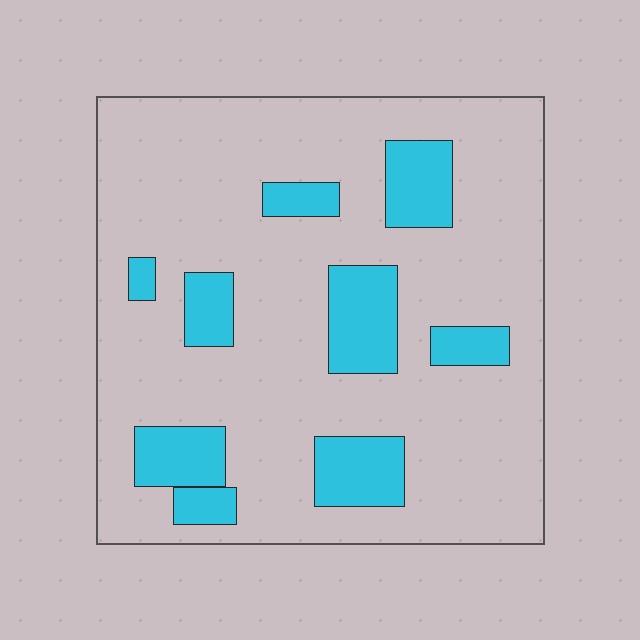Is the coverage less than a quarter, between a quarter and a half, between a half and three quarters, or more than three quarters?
Less than a quarter.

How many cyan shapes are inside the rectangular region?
9.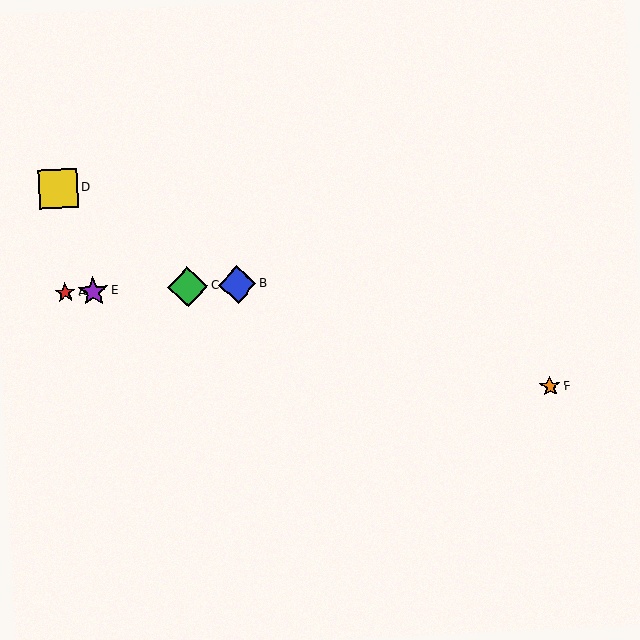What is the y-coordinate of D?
Object D is at y≈189.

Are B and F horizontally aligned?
No, B is at y≈284 and F is at y≈386.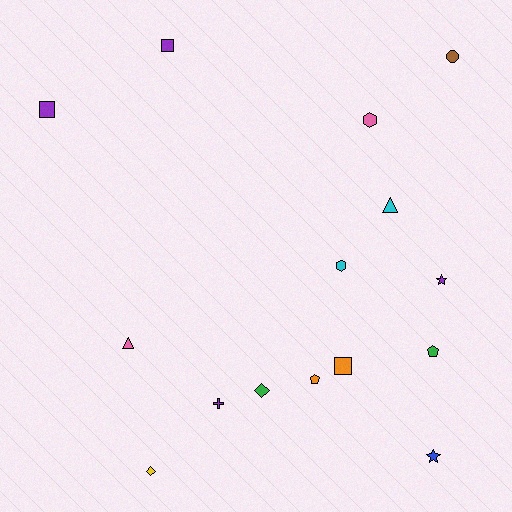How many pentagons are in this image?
There are 2 pentagons.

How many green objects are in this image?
There are 2 green objects.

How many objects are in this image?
There are 15 objects.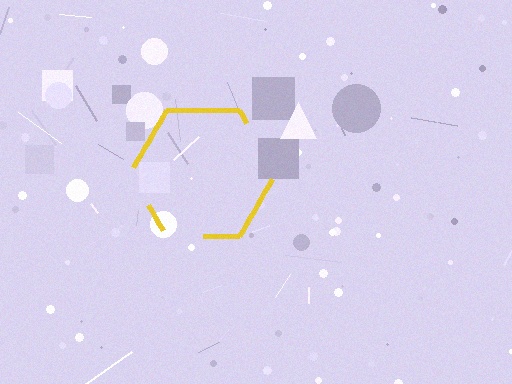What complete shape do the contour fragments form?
The contour fragments form a hexagon.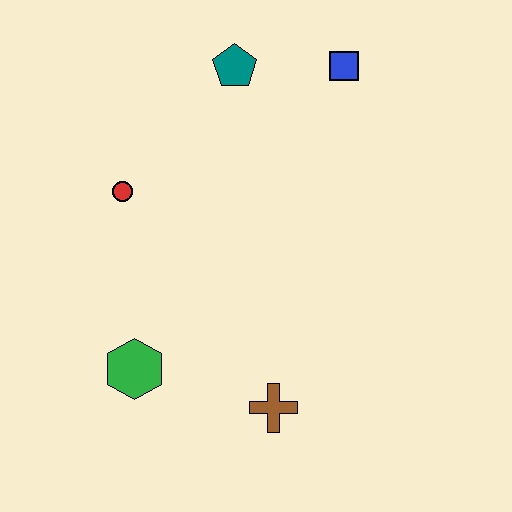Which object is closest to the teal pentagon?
The blue square is closest to the teal pentagon.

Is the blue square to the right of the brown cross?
Yes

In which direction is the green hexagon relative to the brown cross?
The green hexagon is to the left of the brown cross.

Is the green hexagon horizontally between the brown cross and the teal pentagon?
No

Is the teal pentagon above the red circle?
Yes